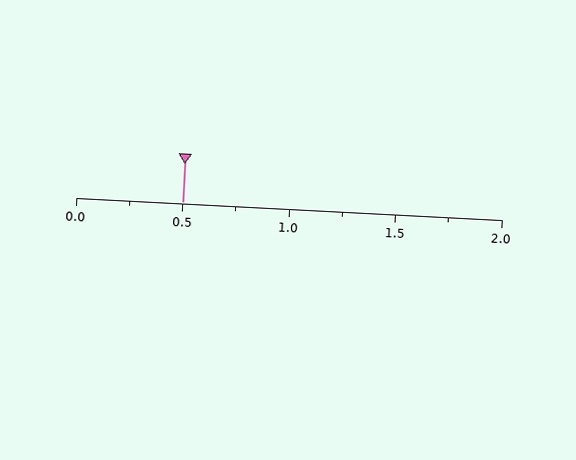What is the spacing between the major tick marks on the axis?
The major ticks are spaced 0.5 apart.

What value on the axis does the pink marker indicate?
The marker indicates approximately 0.5.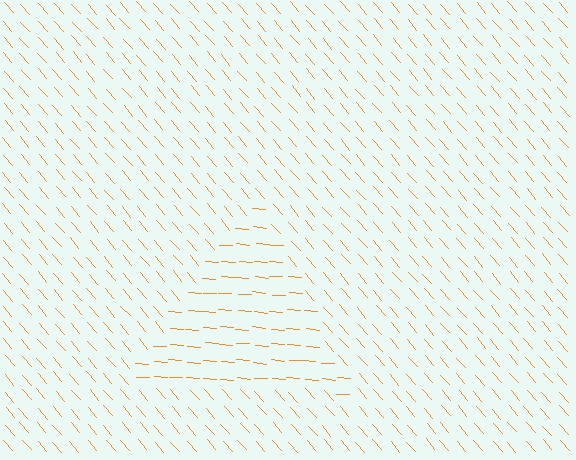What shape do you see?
I see a triangle.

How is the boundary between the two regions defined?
The boundary is defined purely by a change in line orientation (approximately 45 degrees difference). All lines are the same color and thickness.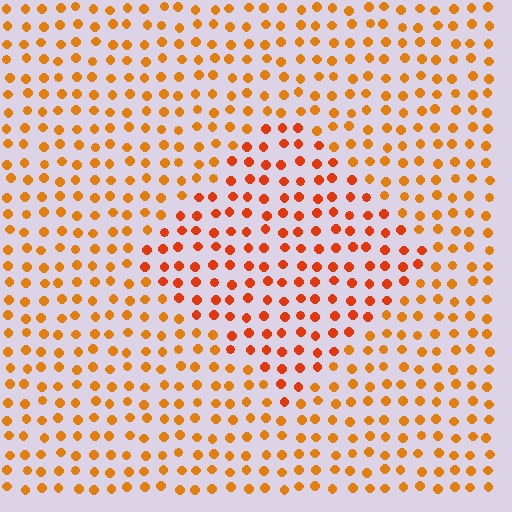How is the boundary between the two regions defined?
The boundary is defined purely by a slight shift in hue (about 21 degrees). Spacing, size, and orientation are identical on both sides.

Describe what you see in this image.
The image is filled with small orange elements in a uniform arrangement. A diamond-shaped region is visible where the elements are tinted to a slightly different hue, forming a subtle color boundary.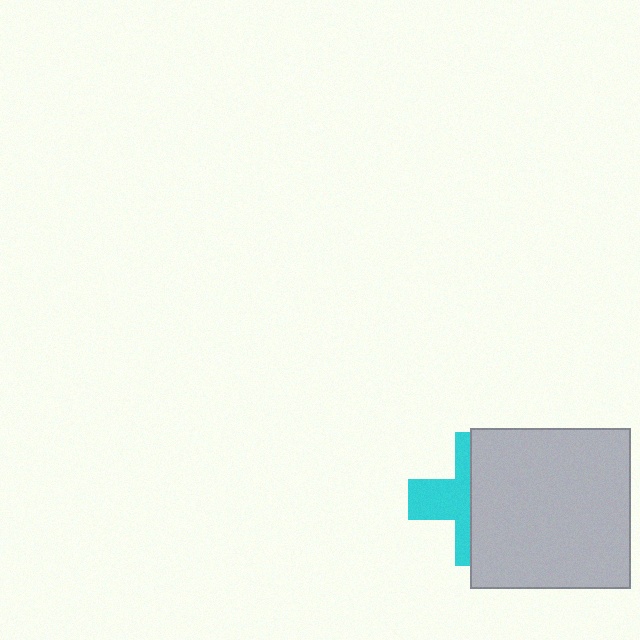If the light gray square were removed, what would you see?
You would see the complete cyan cross.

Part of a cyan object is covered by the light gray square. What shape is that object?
It is a cross.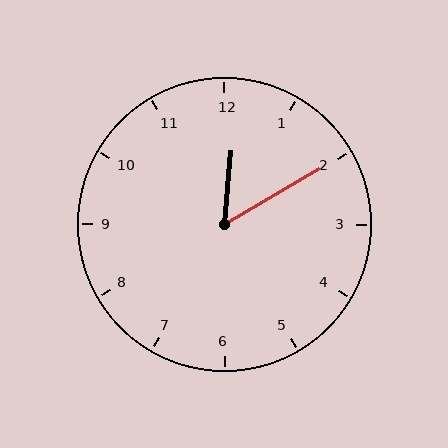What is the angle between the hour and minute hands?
Approximately 55 degrees.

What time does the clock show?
12:10.